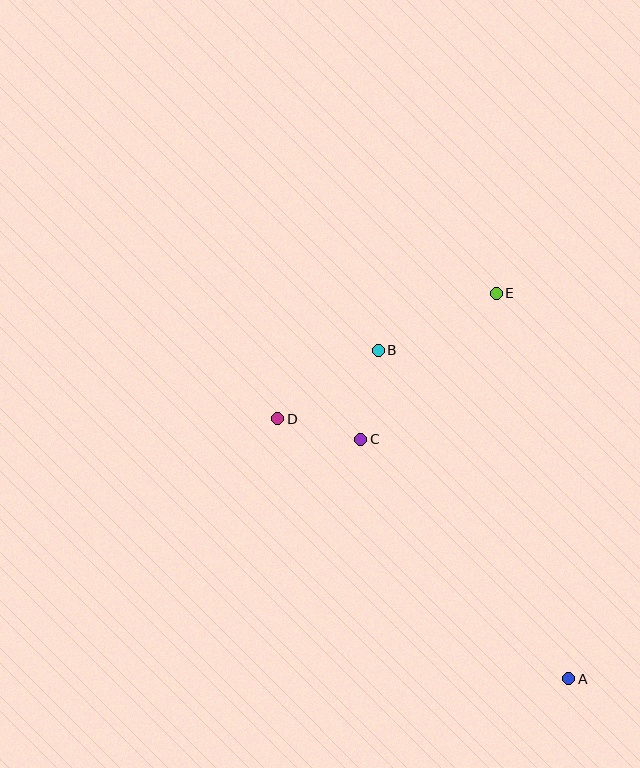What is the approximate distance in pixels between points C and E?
The distance between C and E is approximately 199 pixels.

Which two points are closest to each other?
Points C and D are closest to each other.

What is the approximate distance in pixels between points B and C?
The distance between B and C is approximately 91 pixels.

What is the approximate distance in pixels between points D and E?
The distance between D and E is approximately 252 pixels.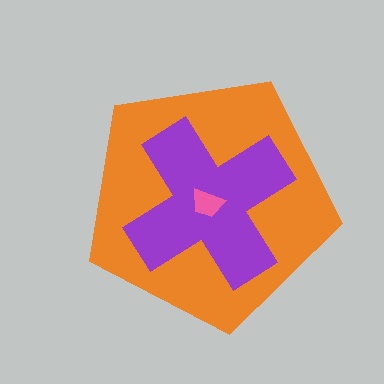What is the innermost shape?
The pink trapezoid.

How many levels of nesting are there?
3.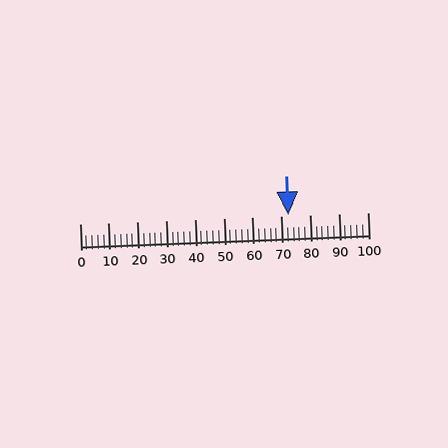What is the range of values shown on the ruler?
The ruler shows values from 0 to 100.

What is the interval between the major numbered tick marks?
The major tick marks are spaced 10 units apart.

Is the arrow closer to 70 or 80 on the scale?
The arrow is closer to 70.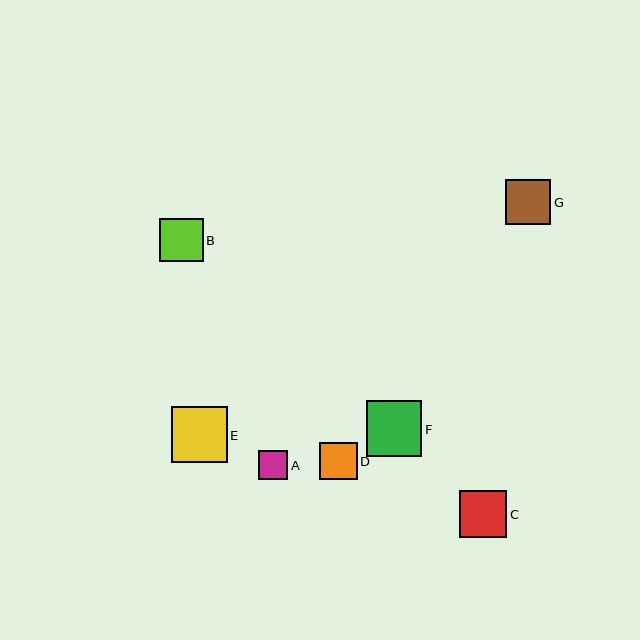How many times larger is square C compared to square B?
Square C is approximately 1.1 times the size of square B.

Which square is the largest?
Square E is the largest with a size of approximately 56 pixels.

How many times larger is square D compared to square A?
Square D is approximately 1.3 times the size of square A.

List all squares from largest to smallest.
From largest to smallest: E, F, C, G, B, D, A.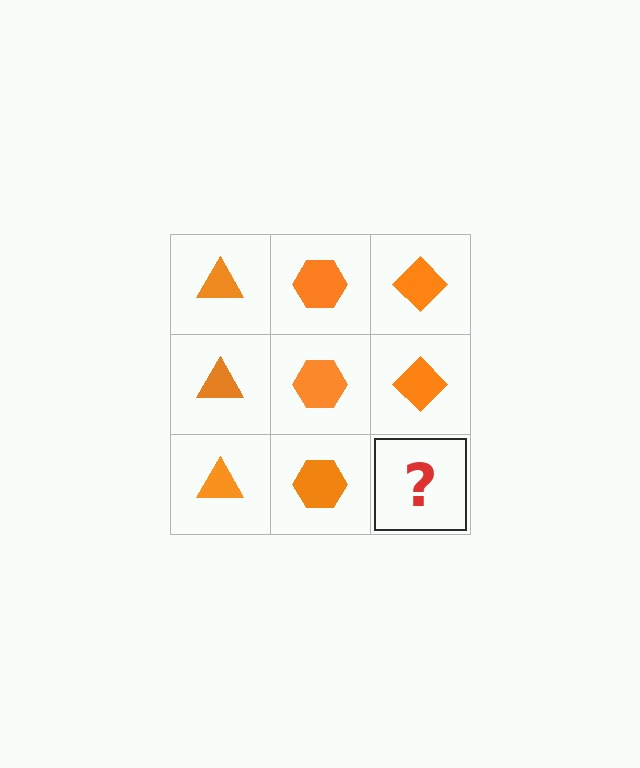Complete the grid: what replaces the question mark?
The question mark should be replaced with an orange diamond.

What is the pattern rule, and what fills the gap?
The rule is that each column has a consistent shape. The gap should be filled with an orange diamond.